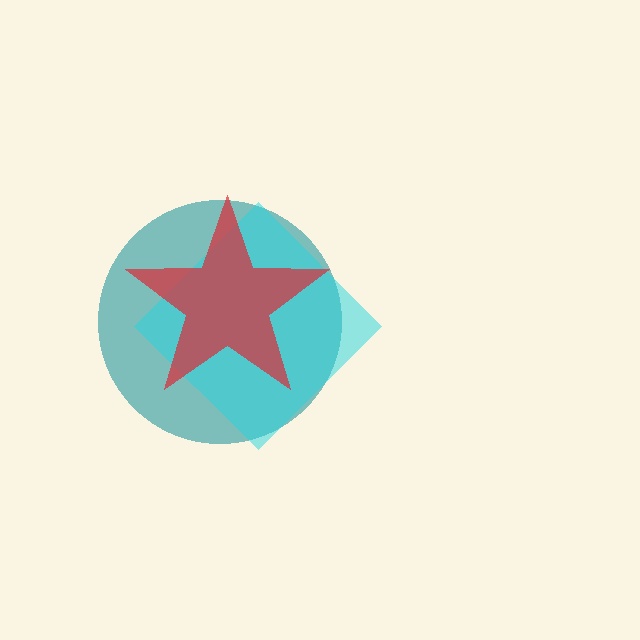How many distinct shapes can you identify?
There are 3 distinct shapes: a teal circle, a cyan diamond, a red star.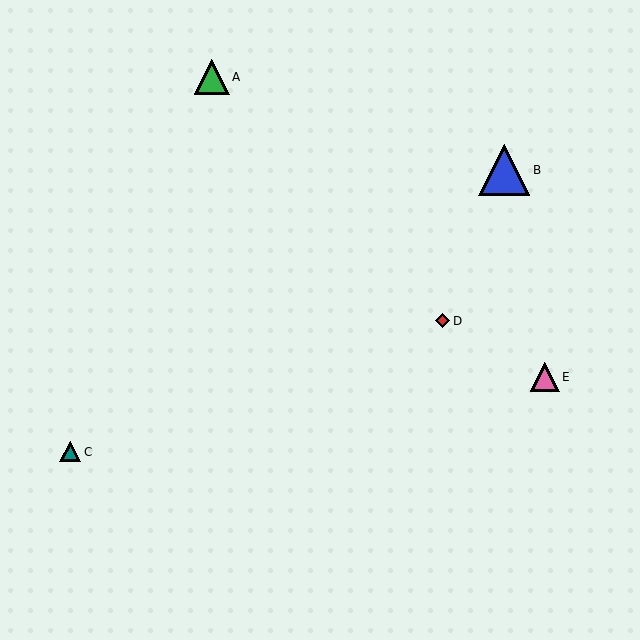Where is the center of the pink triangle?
The center of the pink triangle is at (545, 377).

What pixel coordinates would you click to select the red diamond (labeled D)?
Click at (443, 321) to select the red diamond D.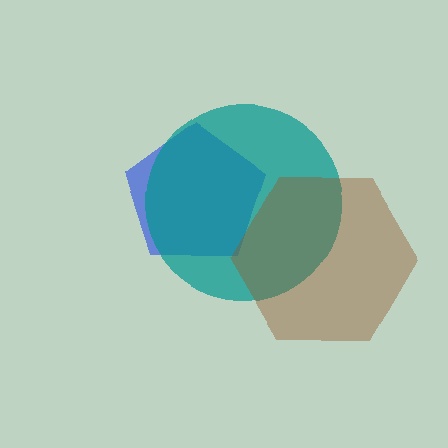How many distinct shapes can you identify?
There are 3 distinct shapes: a blue pentagon, a teal circle, a brown hexagon.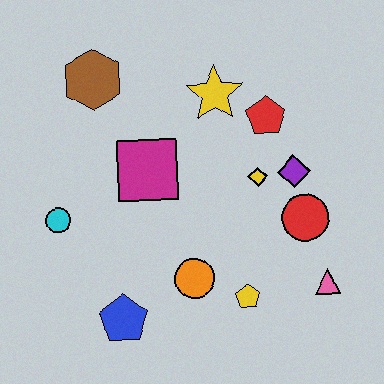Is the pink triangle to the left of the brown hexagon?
No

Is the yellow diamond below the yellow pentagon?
No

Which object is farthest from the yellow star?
The blue pentagon is farthest from the yellow star.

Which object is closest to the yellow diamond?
The purple diamond is closest to the yellow diamond.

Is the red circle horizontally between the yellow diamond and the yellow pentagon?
No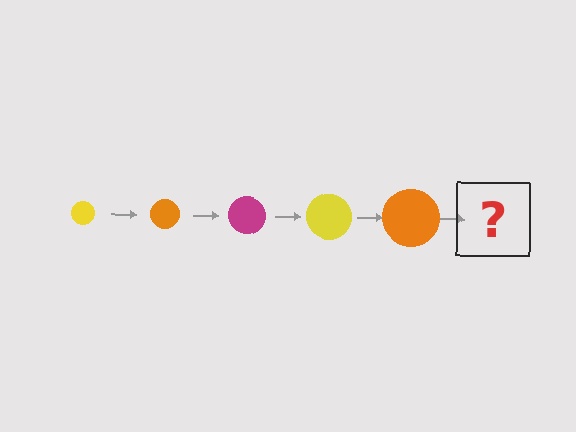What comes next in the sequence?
The next element should be a magenta circle, larger than the previous one.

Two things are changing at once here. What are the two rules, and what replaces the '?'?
The two rules are that the circle grows larger each step and the color cycles through yellow, orange, and magenta. The '?' should be a magenta circle, larger than the previous one.